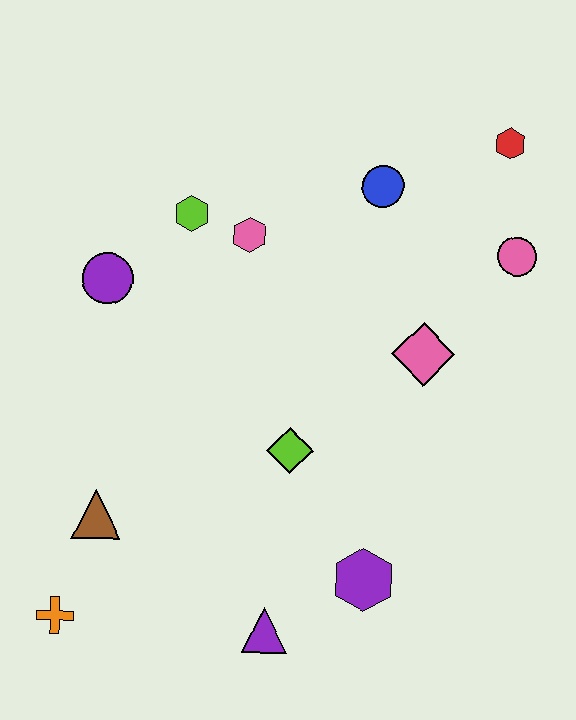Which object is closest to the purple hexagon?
The purple triangle is closest to the purple hexagon.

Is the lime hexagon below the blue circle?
Yes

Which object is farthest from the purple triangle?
The red hexagon is farthest from the purple triangle.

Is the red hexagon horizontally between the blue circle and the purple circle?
No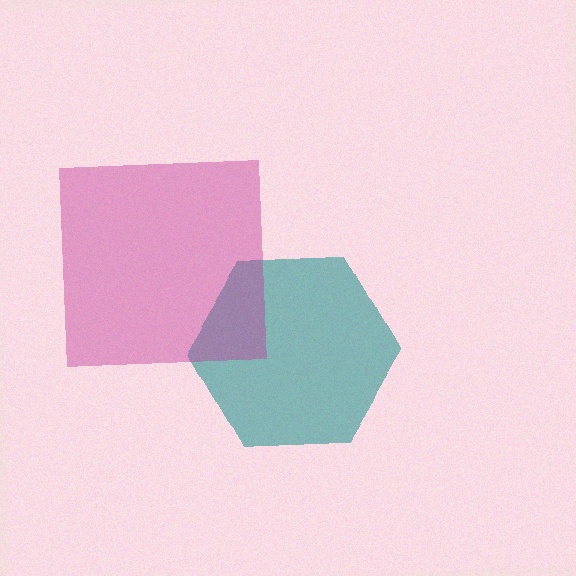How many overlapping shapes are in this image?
There are 2 overlapping shapes in the image.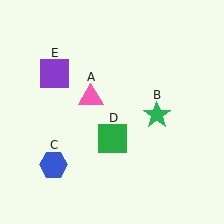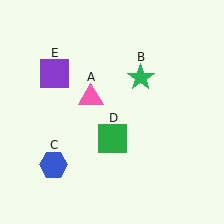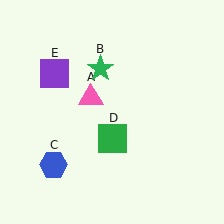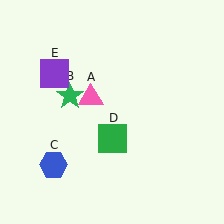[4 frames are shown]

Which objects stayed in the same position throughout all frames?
Pink triangle (object A) and blue hexagon (object C) and green square (object D) and purple square (object E) remained stationary.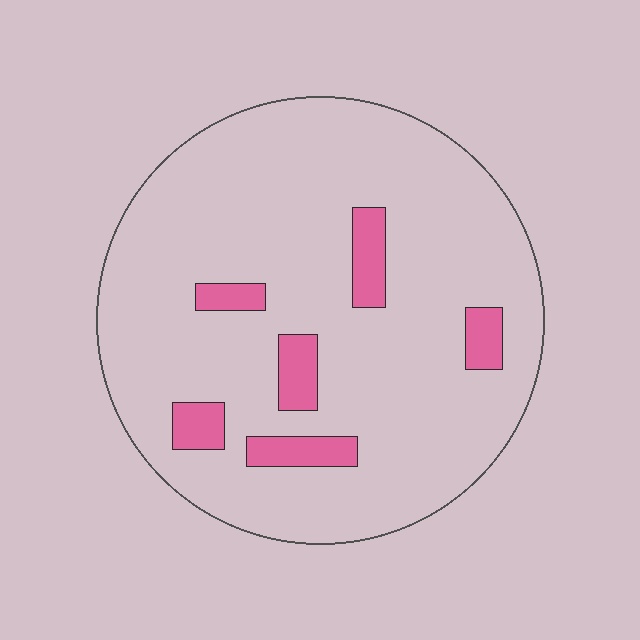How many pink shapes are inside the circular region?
6.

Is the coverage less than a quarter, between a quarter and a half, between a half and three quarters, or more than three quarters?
Less than a quarter.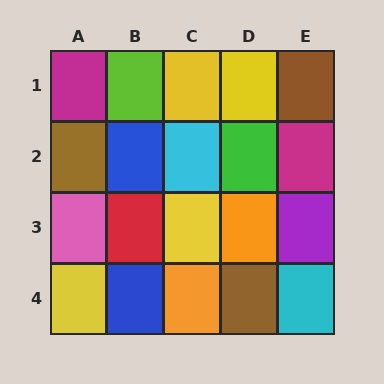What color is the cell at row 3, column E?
Purple.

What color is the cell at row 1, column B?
Lime.